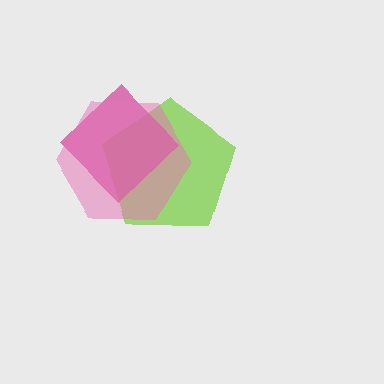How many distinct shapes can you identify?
There are 3 distinct shapes: a lime pentagon, a magenta diamond, a pink hexagon.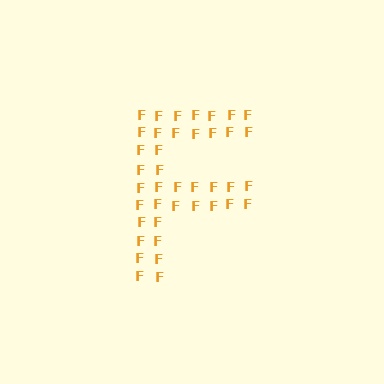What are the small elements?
The small elements are letter F's.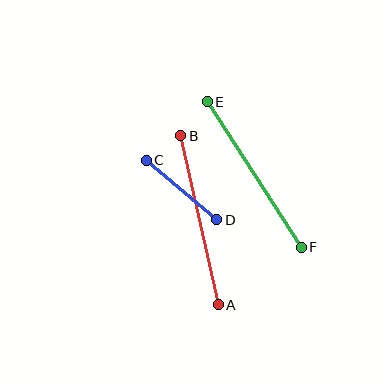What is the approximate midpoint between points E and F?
The midpoint is at approximately (254, 175) pixels.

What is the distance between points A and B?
The distance is approximately 173 pixels.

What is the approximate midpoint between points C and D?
The midpoint is at approximately (182, 190) pixels.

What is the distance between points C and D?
The distance is approximately 92 pixels.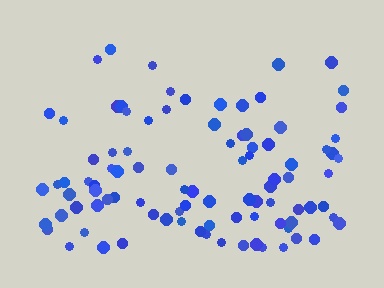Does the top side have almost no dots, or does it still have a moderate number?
Still a moderate number, just noticeably fewer than the bottom.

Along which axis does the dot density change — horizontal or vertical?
Vertical.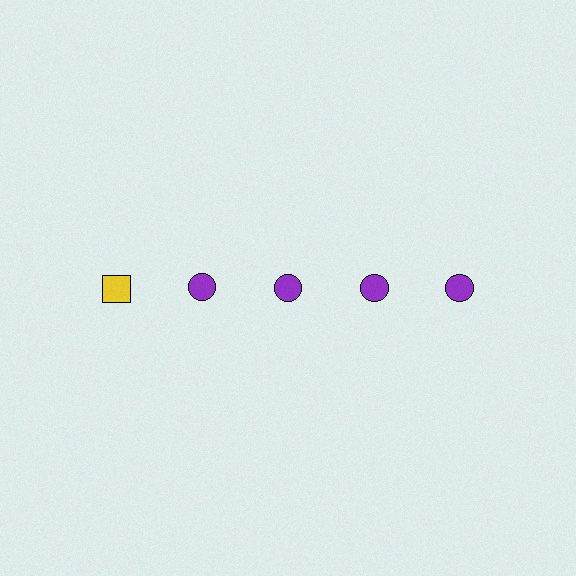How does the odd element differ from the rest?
It differs in both color (yellow instead of purple) and shape (square instead of circle).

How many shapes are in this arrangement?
There are 5 shapes arranged in a grid pattern.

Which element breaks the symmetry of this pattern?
The yellow square in the top row, leftmost column breaks the symmetry. All other shapes are purple circles.